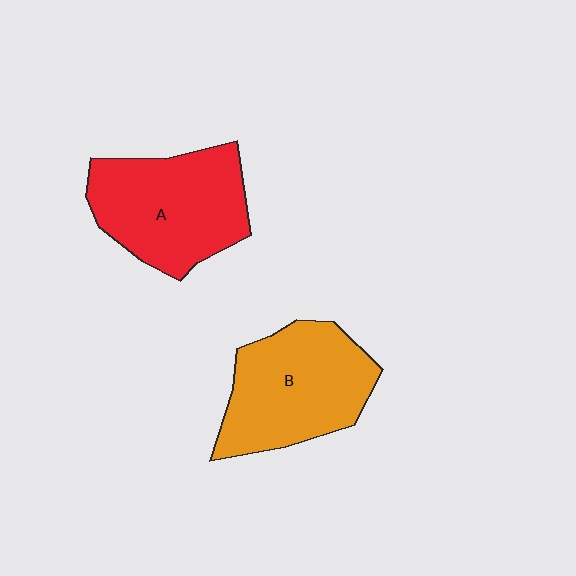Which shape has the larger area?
Shape A (red).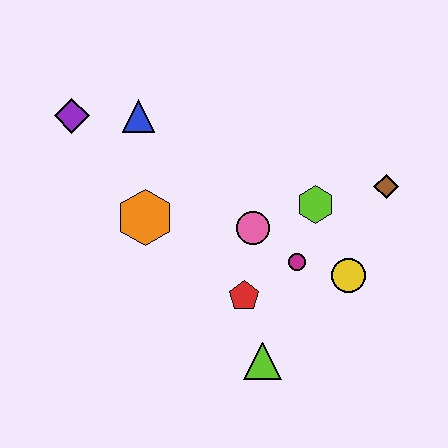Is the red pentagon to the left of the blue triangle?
No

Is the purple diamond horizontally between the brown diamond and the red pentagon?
No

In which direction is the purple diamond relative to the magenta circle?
The purple diamond is to the left of the magenta circle.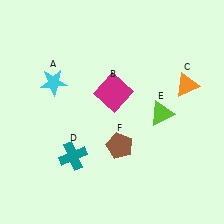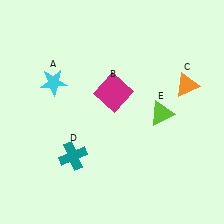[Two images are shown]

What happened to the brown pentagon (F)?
The brown pentagon (F) was removed in Image 2. It was in the bottom-right area of Image 1.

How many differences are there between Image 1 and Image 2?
There is 1 difference between the two images.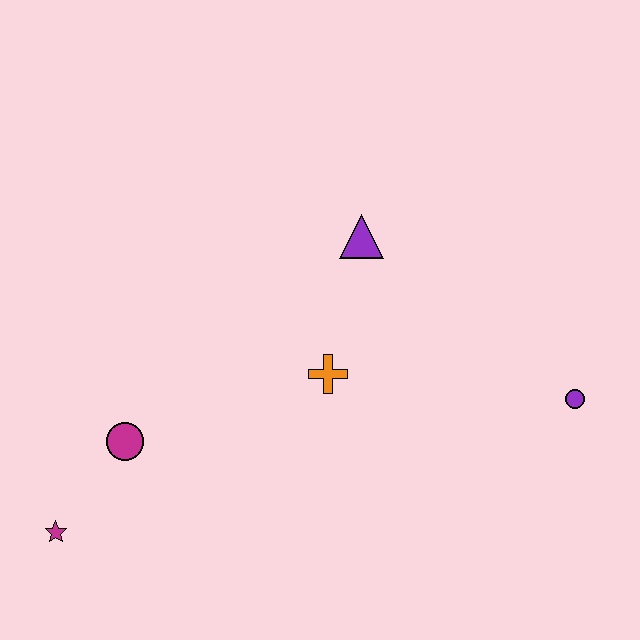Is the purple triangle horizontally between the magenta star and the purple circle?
Yes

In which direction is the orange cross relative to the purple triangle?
The orange cross is below the purple triangle.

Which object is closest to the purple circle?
The orange cross is closest to the purple circle.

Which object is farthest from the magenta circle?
The purple circle is farthest from the magenta circle.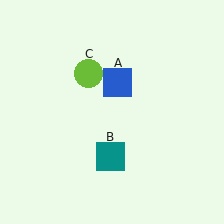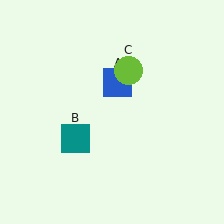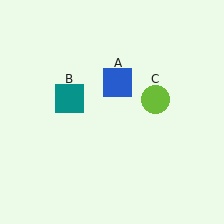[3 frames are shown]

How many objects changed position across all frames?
2 objects changed position: teal square (object B), lime circle (object C).